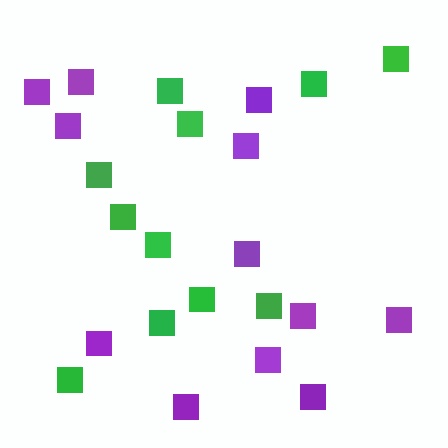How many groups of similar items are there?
There are 2 groups: one group of green squares (11) and one group of purple squares (12).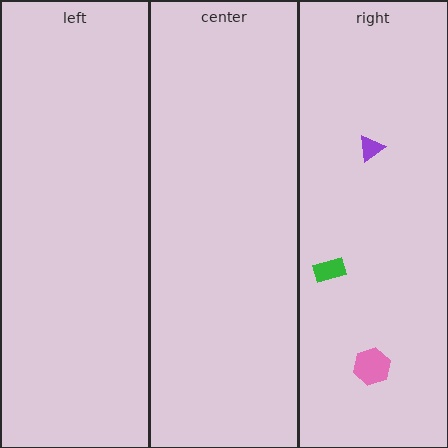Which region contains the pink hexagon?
The right region.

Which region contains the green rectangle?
The right region.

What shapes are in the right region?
The pink hexagon, the purple triangle, the green rectangle.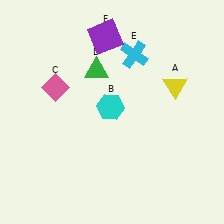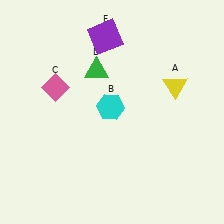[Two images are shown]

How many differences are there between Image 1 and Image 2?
There is 1 difference between the two images.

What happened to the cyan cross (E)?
The cyan cross (E) was removed in Image 2. It was in the top-right area of Image 1.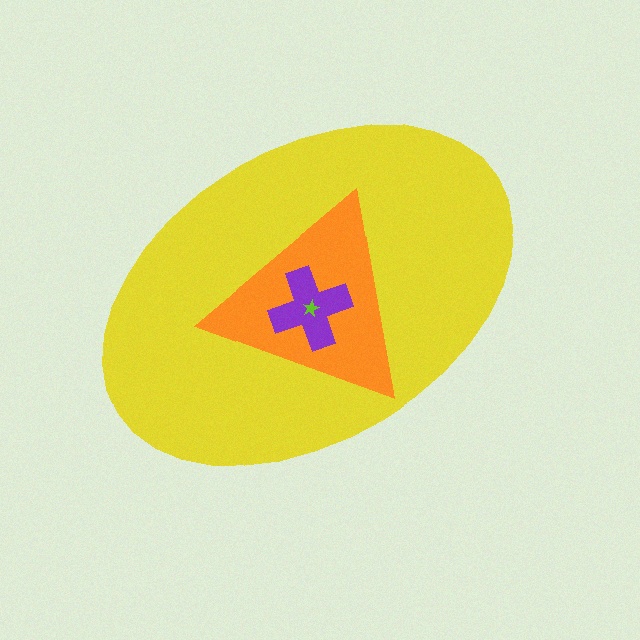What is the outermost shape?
The yellow ellipse.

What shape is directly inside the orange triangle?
The purple cross.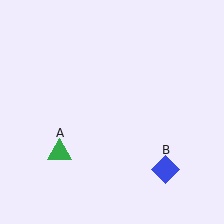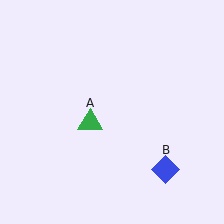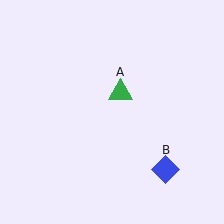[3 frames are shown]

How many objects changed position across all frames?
1 object changed position: green triangle (object A).